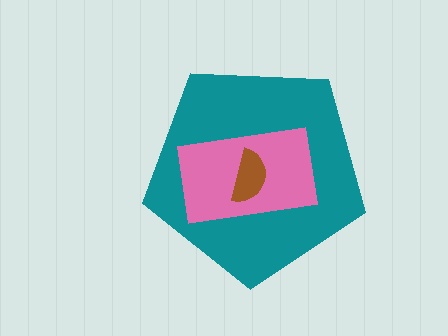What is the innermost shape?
The brown semicircle.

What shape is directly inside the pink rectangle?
The brown semicircle.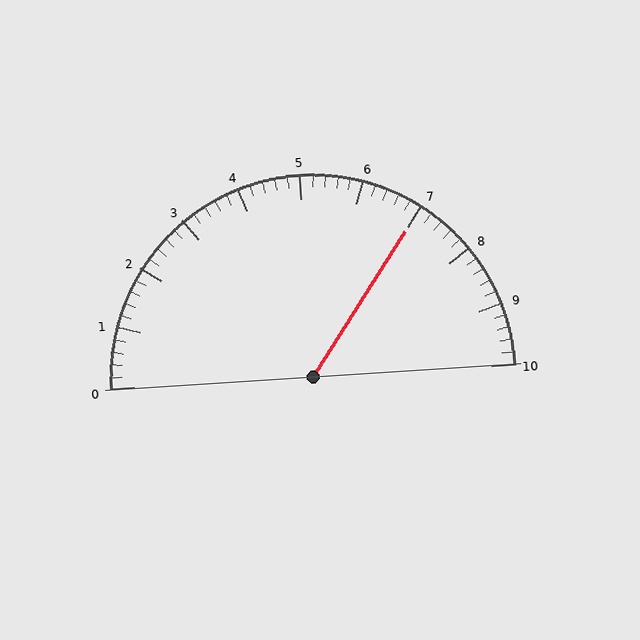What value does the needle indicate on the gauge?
The needle indicates approximately 7.0.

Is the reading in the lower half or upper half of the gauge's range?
The reading is in the upper half of the range (0 to 10).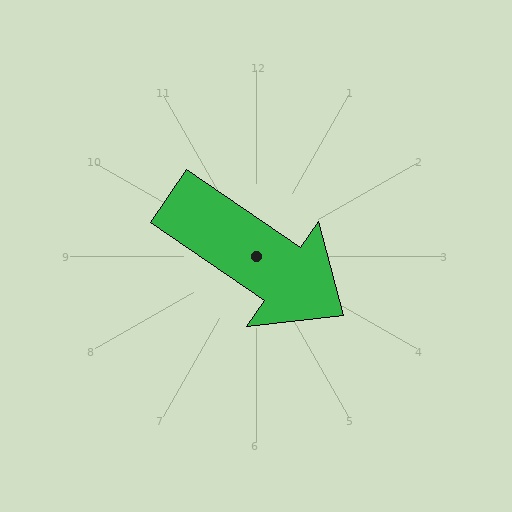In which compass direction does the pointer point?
Southeast.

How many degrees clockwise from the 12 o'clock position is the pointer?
Approximately 124 degrees.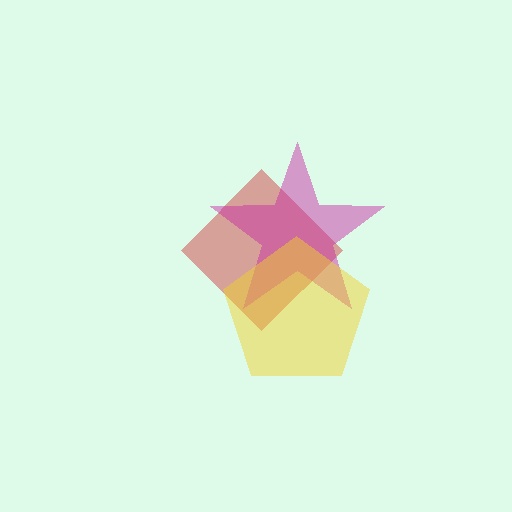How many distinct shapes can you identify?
There are 3 distinct shapes: a red diamond, a magenta star, a yellow pentagon.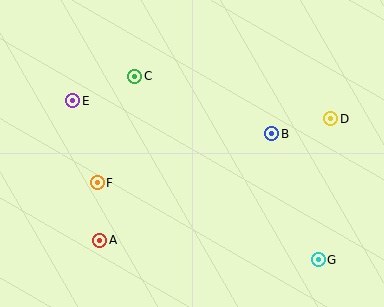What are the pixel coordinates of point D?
Point D is at (331, 119).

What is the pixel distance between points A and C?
The distance between A and C is 168 pixels.